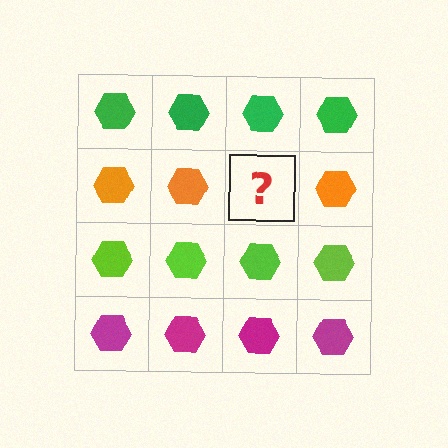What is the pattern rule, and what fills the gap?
The rule is that each row has a consistent color. The gap should be filled with an orange hexagon.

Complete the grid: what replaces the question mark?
The question mark should be replaced with an orange hexagon.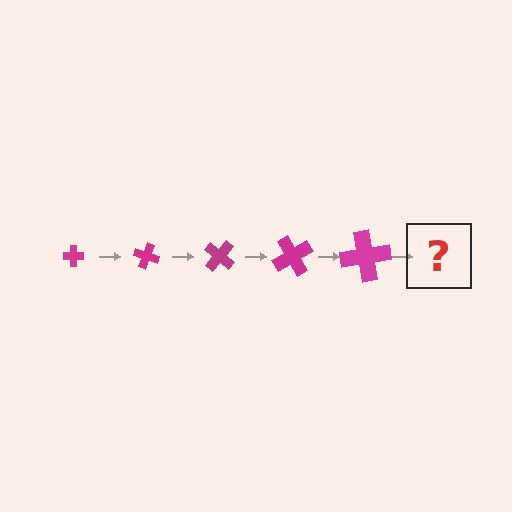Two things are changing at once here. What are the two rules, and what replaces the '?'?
The two rules are that the cross grows larger each step and it rotates 20 degrees each step. The '?' should be a cross, larger than the previous one and rotated 100 degrees from the start.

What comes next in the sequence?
The next element should be a cross, larger than the previous one and rotated 100 degrees from the start.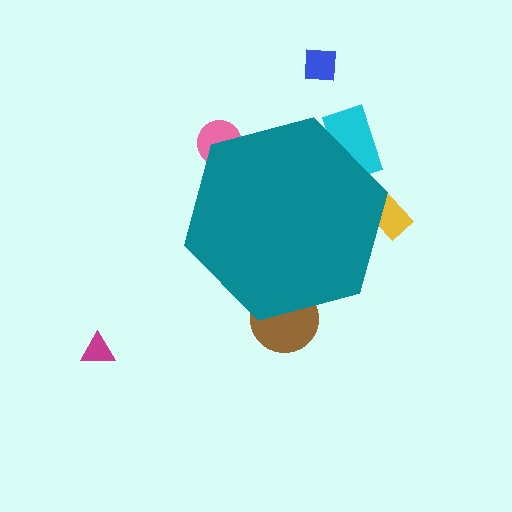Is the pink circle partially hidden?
Yes, the pink circle is partially hidden behind the teal hexagon.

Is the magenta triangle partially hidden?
No, the magenta triangle is fully visible.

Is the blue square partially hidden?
No, the blue square is fully visible.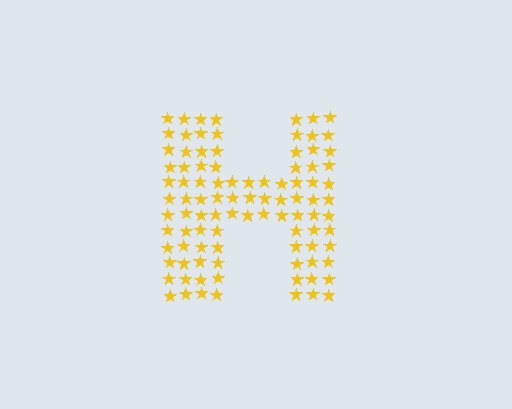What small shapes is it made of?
It is made of small stars.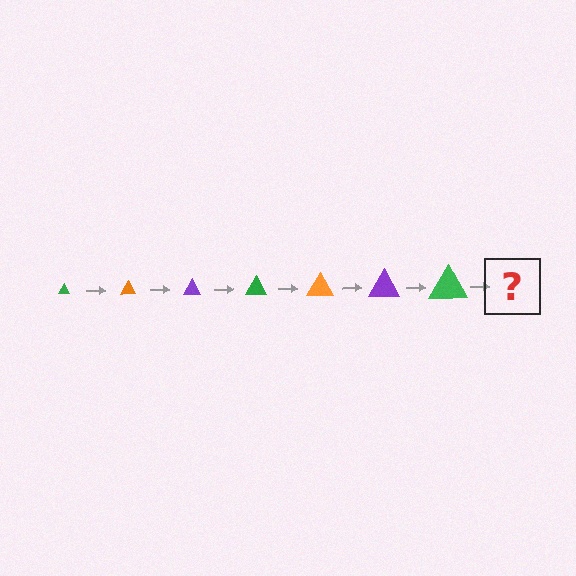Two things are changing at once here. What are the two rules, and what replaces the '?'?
The two rules are that the triangle grows larger each step and the color cycles through green, orange, and purple. The '?' should be an orange triangle, larger than the previous one.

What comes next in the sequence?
The next element should be an orange triangle, larger than the previous one.